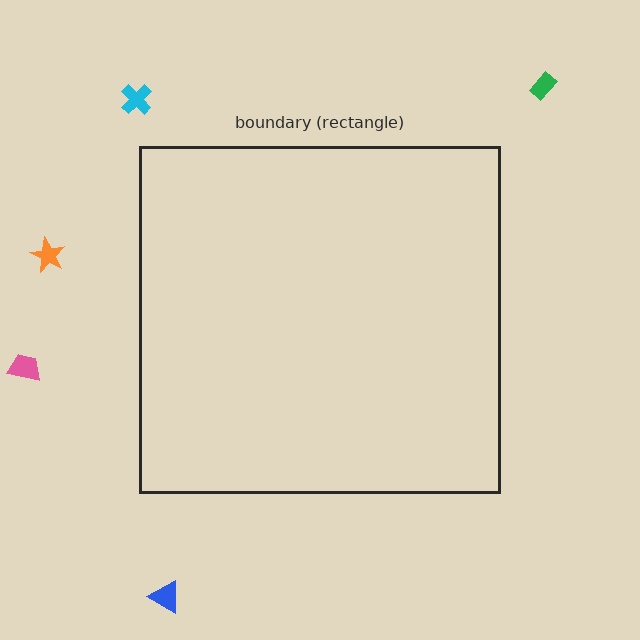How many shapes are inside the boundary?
0 inside, 5 outside.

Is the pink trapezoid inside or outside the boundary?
Outside.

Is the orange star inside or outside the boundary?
Outside.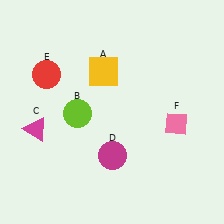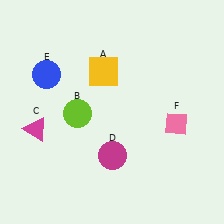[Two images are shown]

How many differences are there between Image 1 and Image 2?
There is 1 difference between the two images.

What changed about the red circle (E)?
In Image 1, E is red. In Image 2, it changed to blue.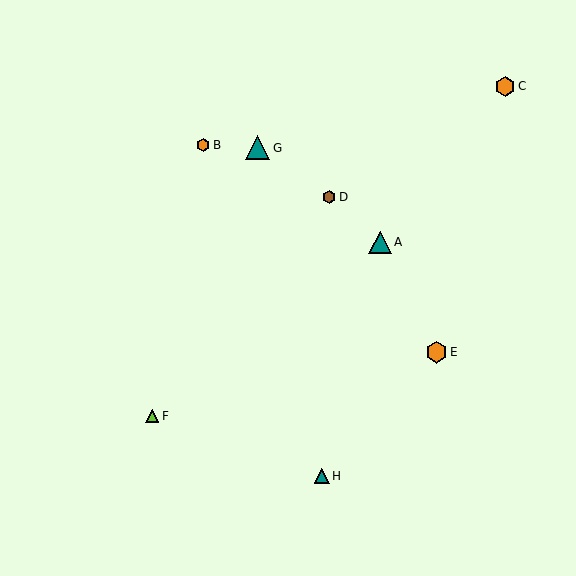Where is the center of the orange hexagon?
The center of the orange hexagon is at (203, 145).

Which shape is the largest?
The teal triangle (labeled G) is the largest.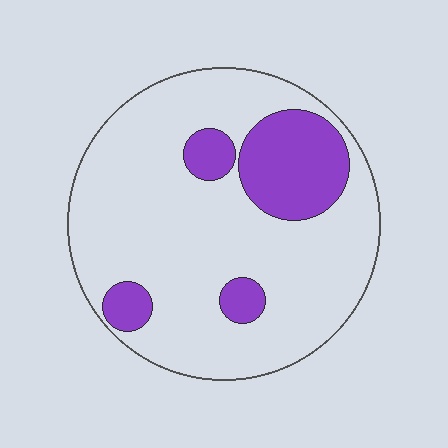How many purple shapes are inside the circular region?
4.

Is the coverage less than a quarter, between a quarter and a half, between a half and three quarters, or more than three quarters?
Less than a quarter.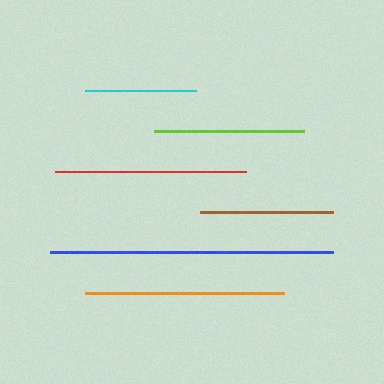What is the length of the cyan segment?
The cyan segment is approximately 111 pixels long.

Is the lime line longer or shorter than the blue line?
The blue line is longer than the lime line.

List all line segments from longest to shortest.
From longest to shortest: blue, orange, red, lime, brown, cyan.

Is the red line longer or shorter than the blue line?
The blue line is longer than the red line.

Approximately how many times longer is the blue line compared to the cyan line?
The blue line is approximately 2.5 times the length of the cyan line.